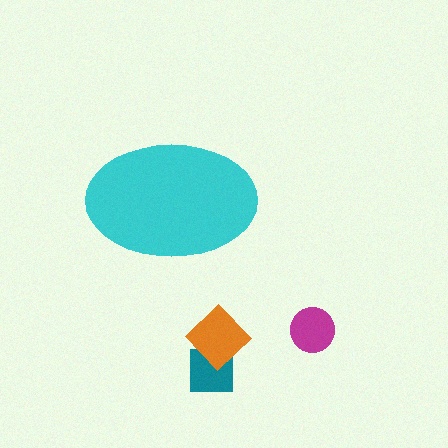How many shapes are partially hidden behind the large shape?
0 shapes are partially hidden.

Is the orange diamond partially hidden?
No, the orange diamond is fully visible.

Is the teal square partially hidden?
No, the teal square is fully visible.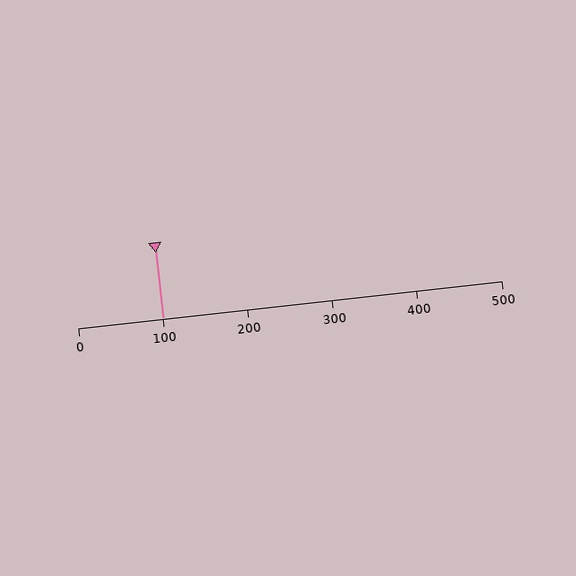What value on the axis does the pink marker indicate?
The marker indicates approximately 100.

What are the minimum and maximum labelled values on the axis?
The axis runs from 0 to 500.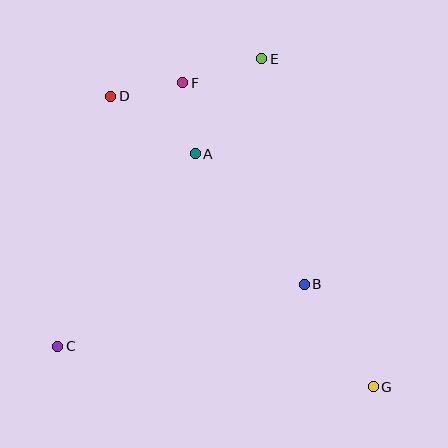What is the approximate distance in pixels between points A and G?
The distance between A and G is approximately 293 pixels.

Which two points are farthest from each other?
Points D and G are farthest from each other.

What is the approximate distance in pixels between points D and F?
The distance between D and F is approximately 73 pixels.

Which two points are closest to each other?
Points A and F are closest to each other.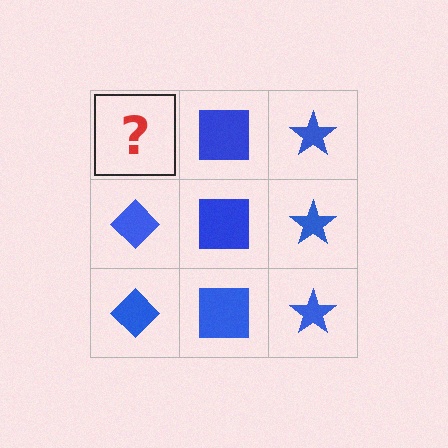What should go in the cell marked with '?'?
The missing cell should contain a blue diamond.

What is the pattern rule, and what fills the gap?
The rule is that each column has a consistent shape. The gap should be filled with a blue diamond.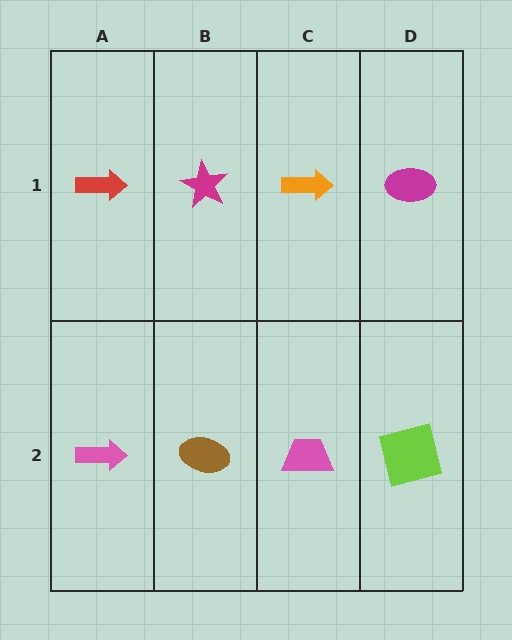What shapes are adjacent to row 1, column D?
A lime square (row 2, column D), an orange arrow (row 1, column C).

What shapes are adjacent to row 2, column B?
A magenta star (row 1, column B), a pink arrow (row 2, column A), a pink trapezoid (row 2, column C).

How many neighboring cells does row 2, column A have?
2.